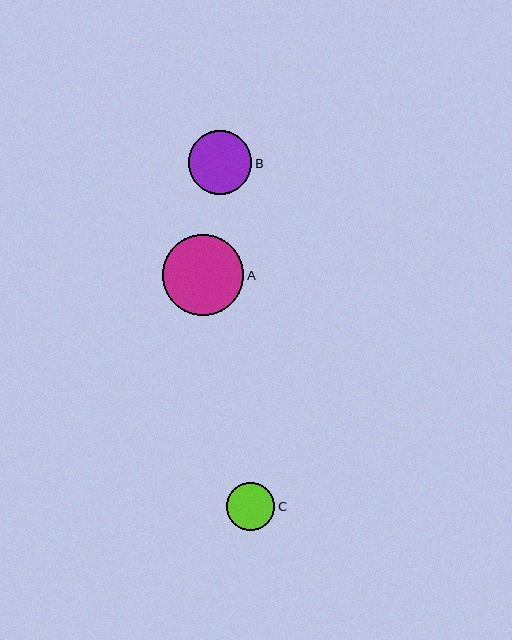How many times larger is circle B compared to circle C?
Circle B is approximately 1.3 times the size of circle C.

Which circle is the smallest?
Circle C is the smallest with a size of approximately 48 pixels.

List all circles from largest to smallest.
From largest to smallest: A, B, C.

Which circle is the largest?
Circle A is the largest with a size of approximately 81 pixels.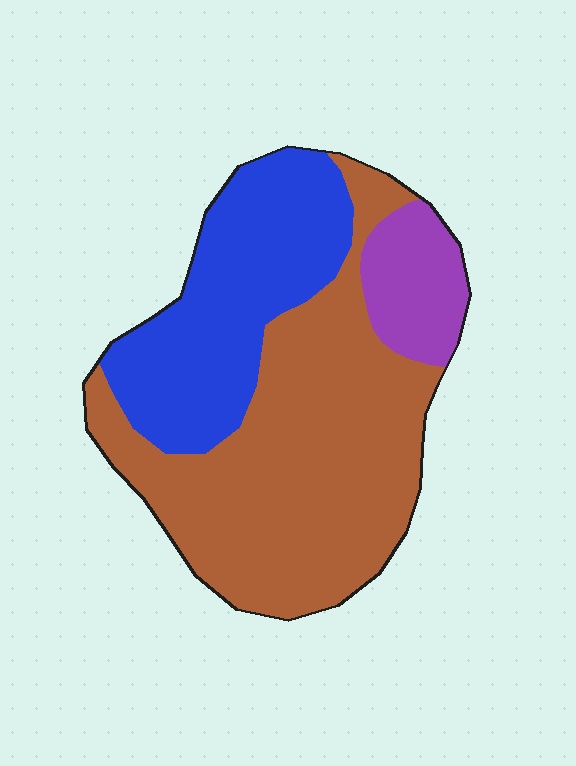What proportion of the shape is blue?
Blue takes up about one third (1/3) of the shape.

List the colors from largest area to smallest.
From largest to smallest: brown, blue, purple.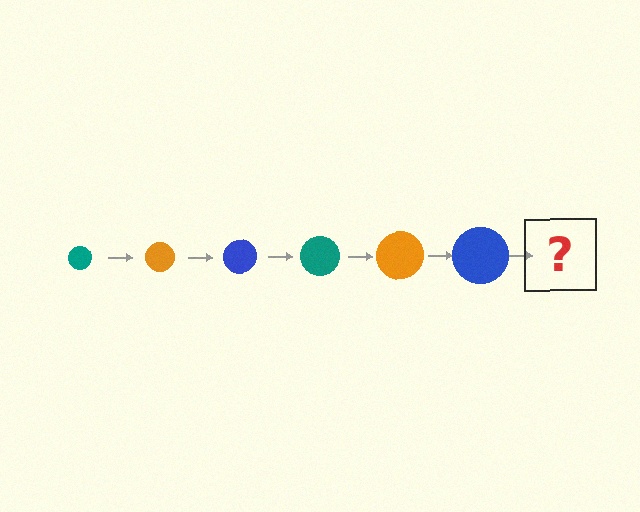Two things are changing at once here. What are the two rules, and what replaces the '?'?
The two rules are that the circle grows larger each step and the color cycles through teal, orange, and blue. The '?' should be a teal circle, larger than the previous one.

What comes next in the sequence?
The next element should be a teal circle, larger than the previous one.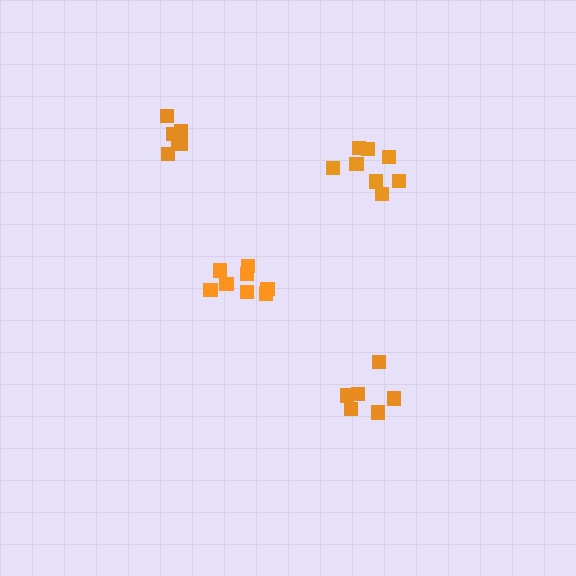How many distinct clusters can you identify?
There are 4 distinct clusters.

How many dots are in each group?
Group 1: 6 dots, Group 2: 8 dots, Group 3: 8 dots, Group 4: 6 dots (28 total).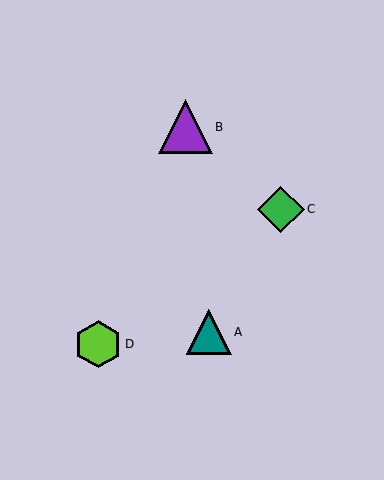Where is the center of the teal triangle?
The center of the teal triangle is at (209, 332).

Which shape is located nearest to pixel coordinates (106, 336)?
The lime hexagon (labeled D) at (98, 344) is nearest to that location.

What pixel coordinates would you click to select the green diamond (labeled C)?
Click at (281, 209) to select the green diamond C.